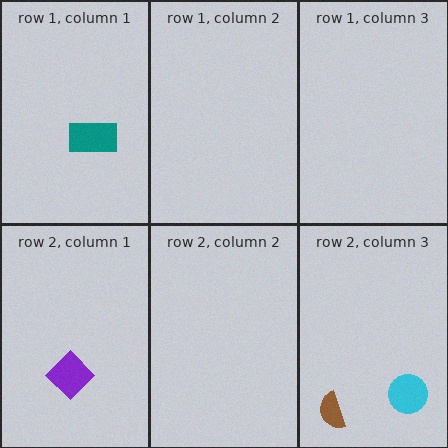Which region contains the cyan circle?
The row 2, column 3 region.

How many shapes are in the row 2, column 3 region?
2.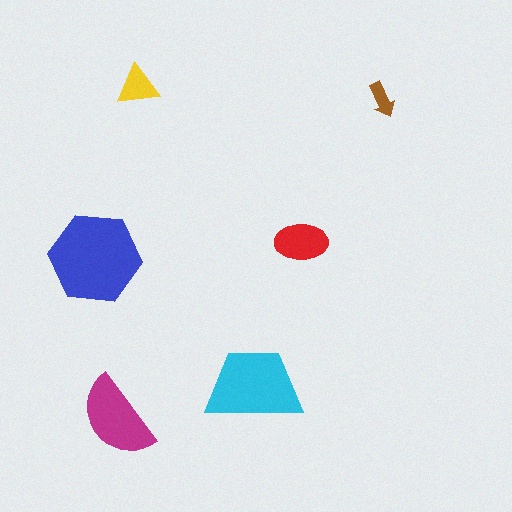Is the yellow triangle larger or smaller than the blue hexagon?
Smaller.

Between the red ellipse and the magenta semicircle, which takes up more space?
The magenta semicircle.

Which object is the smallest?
The brown arrow.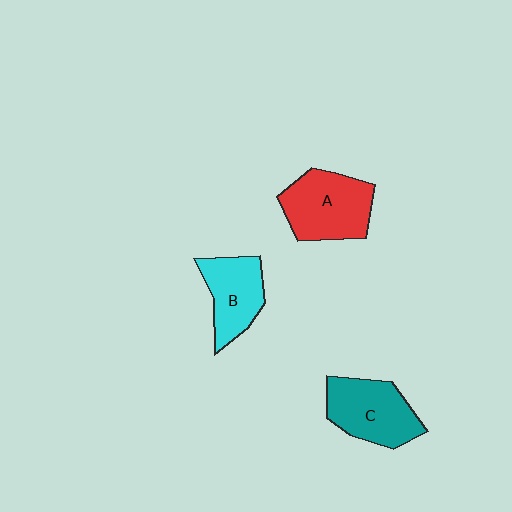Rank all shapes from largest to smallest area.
From largest to smallest: A (red), C (teal), B (cyan).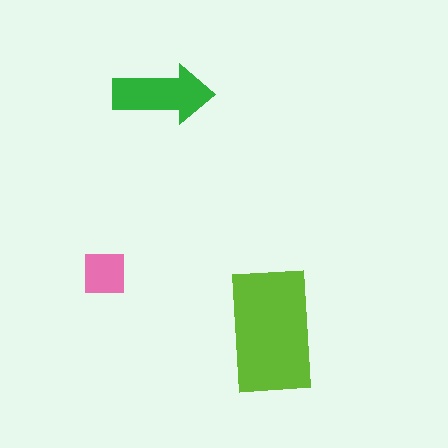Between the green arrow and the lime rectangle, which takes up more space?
The lime rectangle.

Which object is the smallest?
The pink square.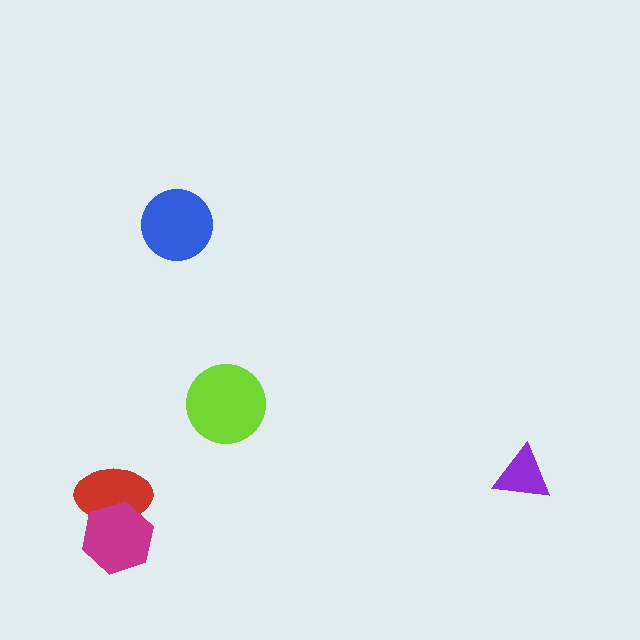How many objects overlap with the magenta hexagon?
1 object overlaps with the magenta hexagon.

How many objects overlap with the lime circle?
0 objects overlap with the lime circle.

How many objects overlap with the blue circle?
0 objects overlap with the blue circle.